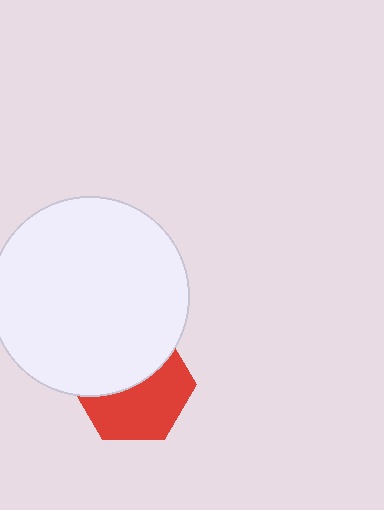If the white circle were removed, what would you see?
You would see the complete red hexagon.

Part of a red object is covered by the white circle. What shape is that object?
It is a hexagon.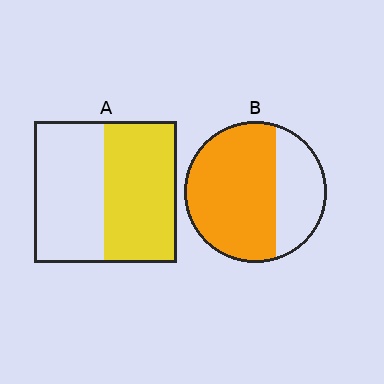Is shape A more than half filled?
Roughly half.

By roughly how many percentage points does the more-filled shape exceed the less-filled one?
By roughly 15 percentage points (B over A).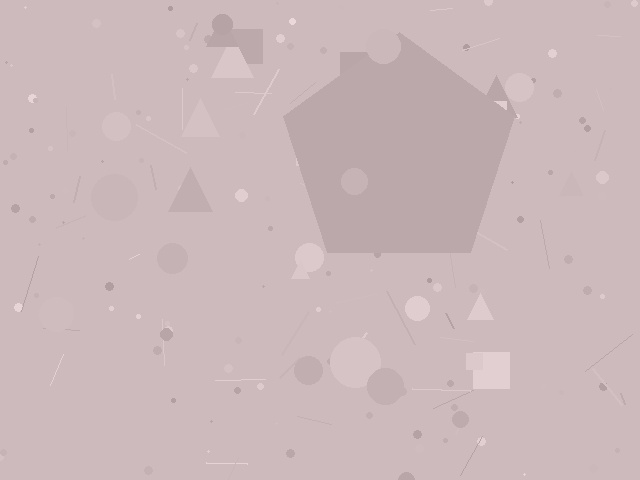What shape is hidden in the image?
A pentagon is hidden in the image.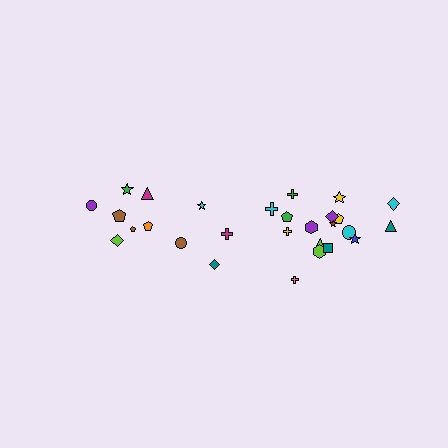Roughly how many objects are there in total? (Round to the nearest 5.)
Roughly 30 objects in total.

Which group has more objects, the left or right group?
The right group.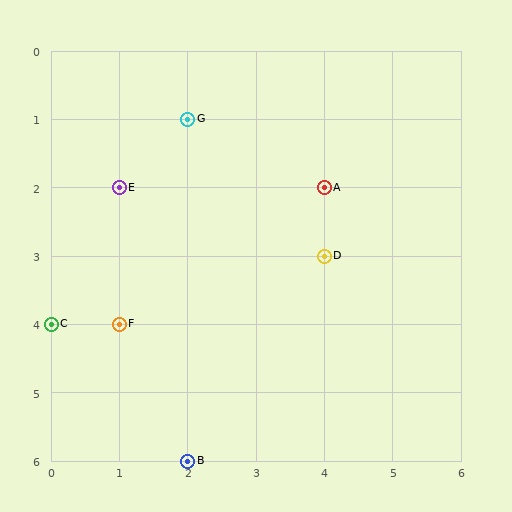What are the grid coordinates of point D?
Point D is at grid coordinates (4, 3).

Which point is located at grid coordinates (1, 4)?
Point F is at (1, 4).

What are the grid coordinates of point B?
Point B is at grid coordinates (2, 6).